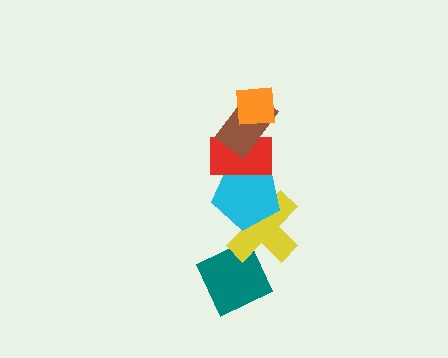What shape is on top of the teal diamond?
The yellow cross is on top of the teal diamond.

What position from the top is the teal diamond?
The teal diamond is 6th from the top.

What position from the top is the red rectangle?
The red rectangle is 3rd from the top.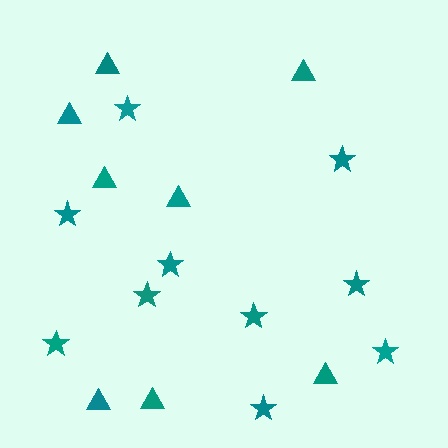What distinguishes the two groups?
There are 2 groups: one group of triangles (8) and one group of stars (10).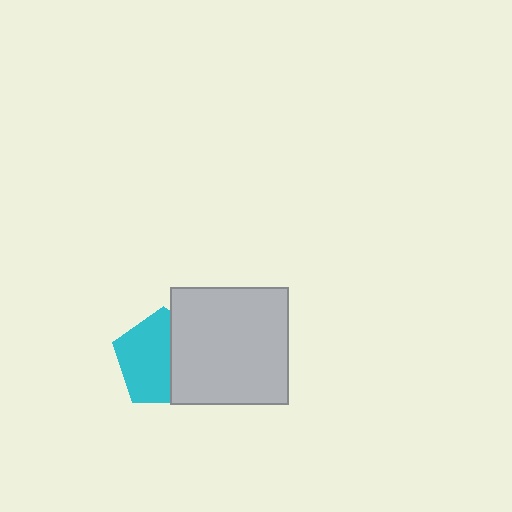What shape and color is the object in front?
The object in front is a light gray square.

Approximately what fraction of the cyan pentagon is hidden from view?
Roughly 42% of the cyan pentagon is hidden behind the light gray square.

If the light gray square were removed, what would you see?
You would see the complete cyan pentagon.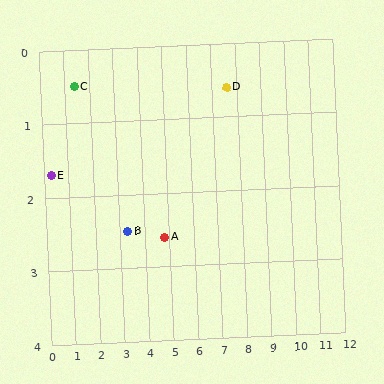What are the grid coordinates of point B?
Point B is at approximately (3.3, 2.5).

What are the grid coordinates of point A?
Point A is at approximately (4.8, 2.6).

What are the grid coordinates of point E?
Point E is at approximately (0.3, 1.7).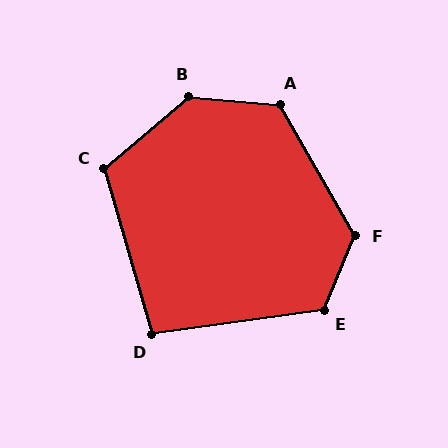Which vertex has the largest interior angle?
B, at approximately 135 degrees.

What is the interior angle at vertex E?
Approximately 121 degrees (obtuse).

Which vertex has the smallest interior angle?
D, at approximately 98 degrees.